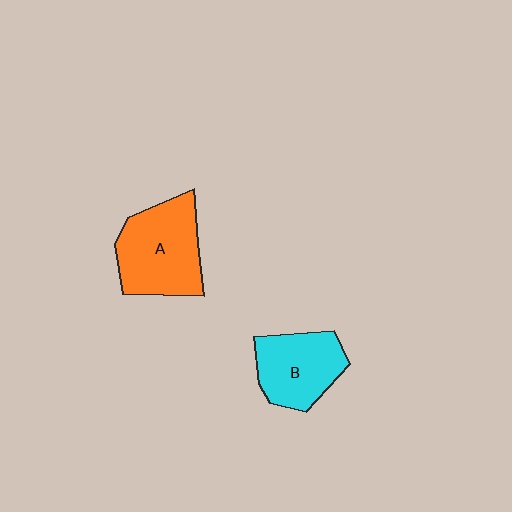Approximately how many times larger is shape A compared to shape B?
Approximately 1.3 times.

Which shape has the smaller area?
Shape B (cyan).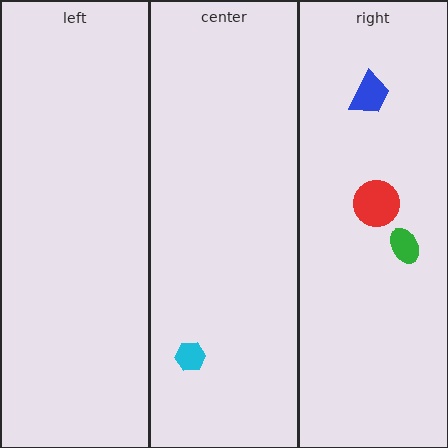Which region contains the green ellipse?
The right region.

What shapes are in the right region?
The blue trapezoid, the red circle, the green ellipse.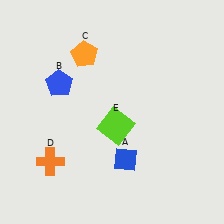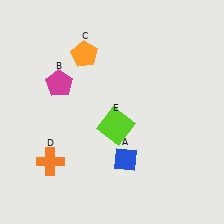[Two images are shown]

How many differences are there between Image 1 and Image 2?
There is 1 difference between the two images.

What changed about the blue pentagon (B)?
In Image 1, B is blue. In Image 2, it changed to magenta.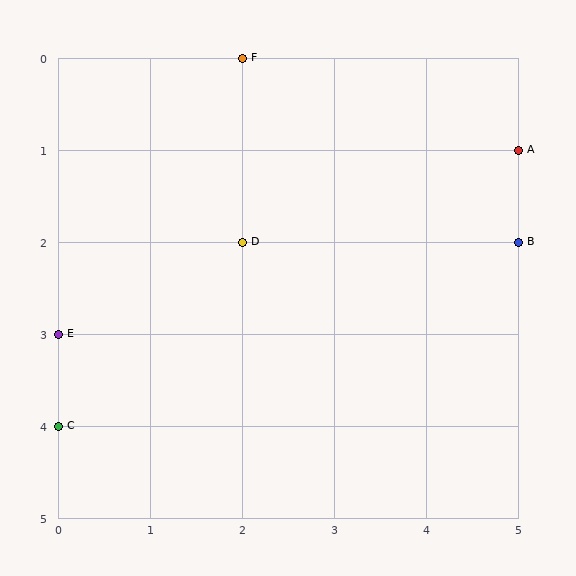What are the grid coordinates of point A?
Point A is at grid coordinates (5, 1).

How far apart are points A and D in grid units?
Points A and D are 3 columns and 1 row apart (about 3.2 grid units diagonally).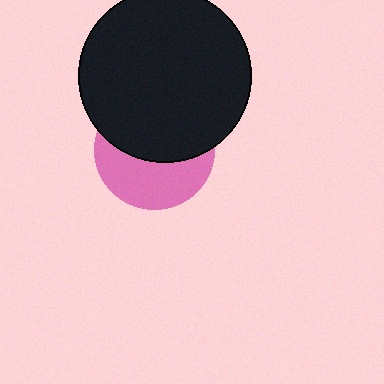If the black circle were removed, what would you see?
You would see the complete pink circle.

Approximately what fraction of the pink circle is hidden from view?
Roughly 55% of the pink circle is hidden behind the black circle.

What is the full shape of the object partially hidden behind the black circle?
The partially hidden object is a pink circle.